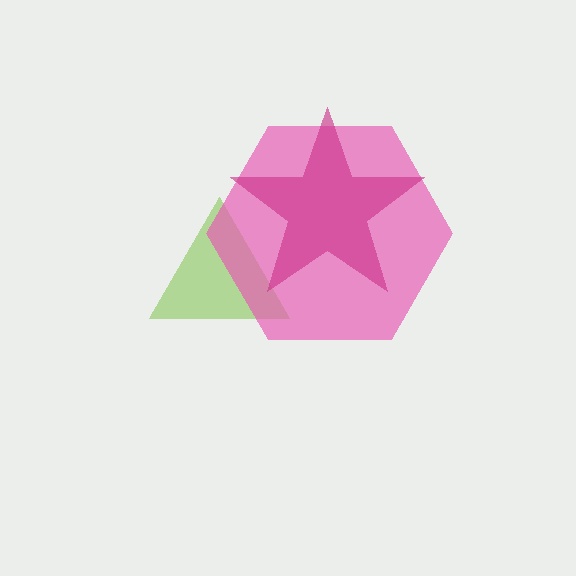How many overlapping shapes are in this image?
There are 3 overlapping shapes in the image.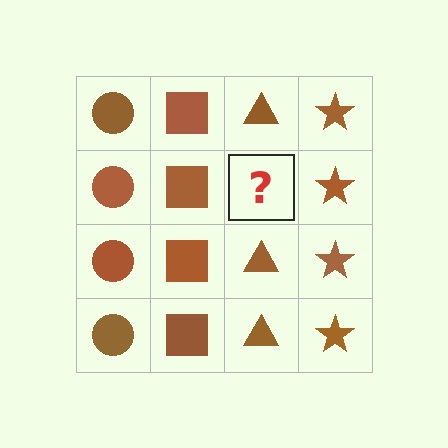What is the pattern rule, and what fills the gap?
The rule is that each column has a consistent shape. The gap should be filled with a brown triangle.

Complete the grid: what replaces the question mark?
The question mark should be replaced with a brown triangle.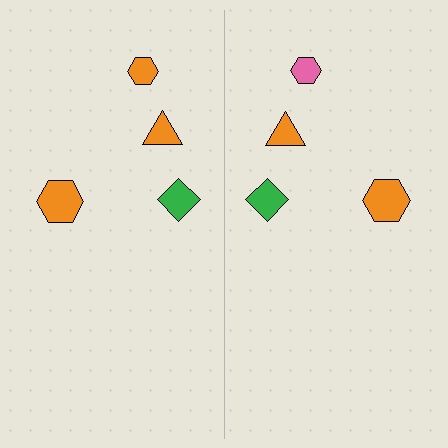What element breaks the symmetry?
The pink hexagon on the right side breaks the symmetry — its mirror counterpart is orange.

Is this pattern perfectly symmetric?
No, the pattern is not perfectly symmetric. The pink hexagon on the right side breaks the symmetry — its mirror counterpart is orange.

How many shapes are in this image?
There are 8 shapes in this image.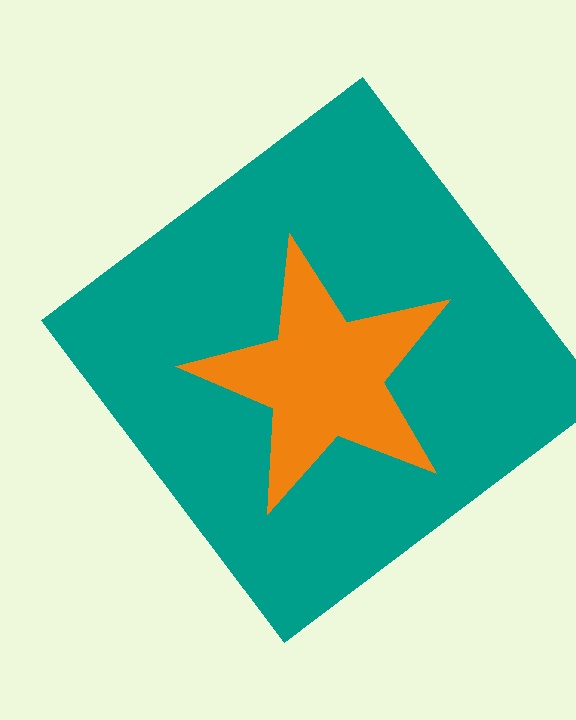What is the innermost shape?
The orange star.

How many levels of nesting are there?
2.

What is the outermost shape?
The teal diamond.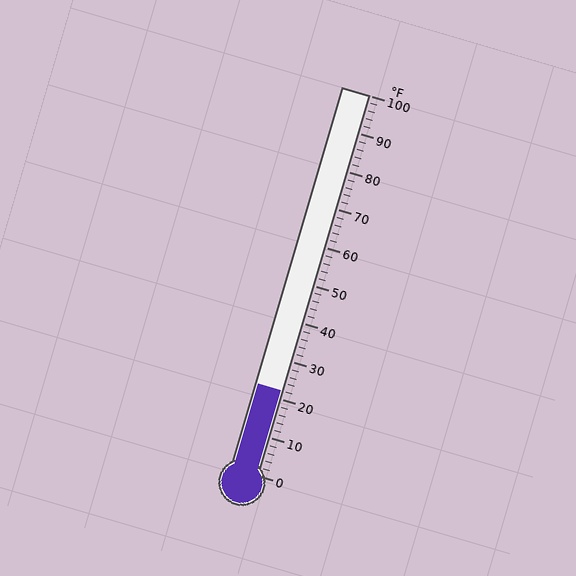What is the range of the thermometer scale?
The thermometer scale ranges from 0°F to 100°F.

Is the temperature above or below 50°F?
The temperature is below 50°F.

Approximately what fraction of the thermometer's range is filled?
The thermometer is filled to approximately 20% of its range.